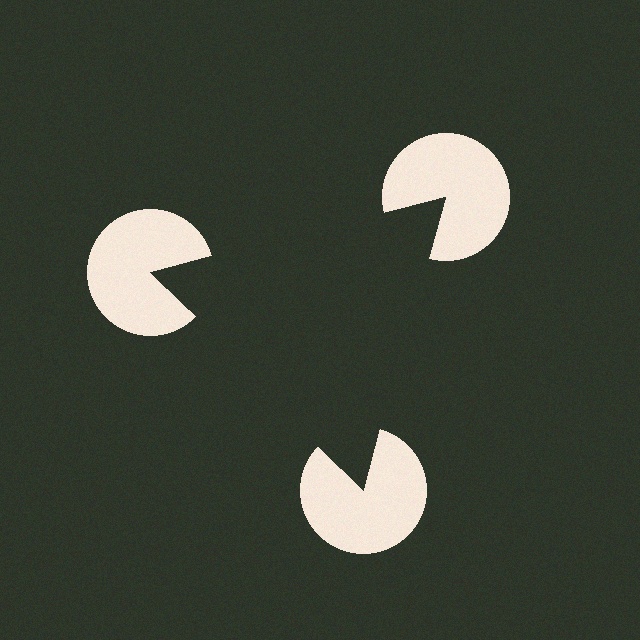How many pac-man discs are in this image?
There are 3 — one at each vertex of the illusory triangle.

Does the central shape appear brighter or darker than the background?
It typically appears slightly darker than the background, even though no actual brightness change is drawn.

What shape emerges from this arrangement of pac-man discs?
An illusory triangle — its edges are inferred from the aligned wedge cuts in the pac-man discs, not physically drawn.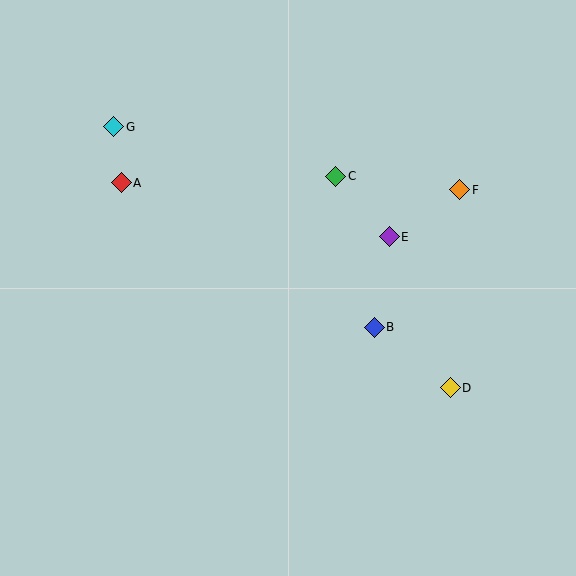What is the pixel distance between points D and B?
The distance between D and B is 97 pixels.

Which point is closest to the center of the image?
Point B at (374, 327) is closest to the center.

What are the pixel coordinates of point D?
Point D is at (450, 388).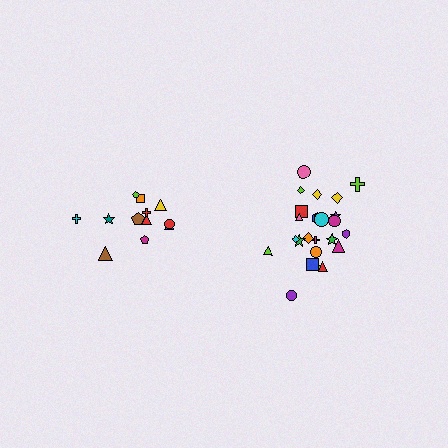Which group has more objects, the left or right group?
The right group.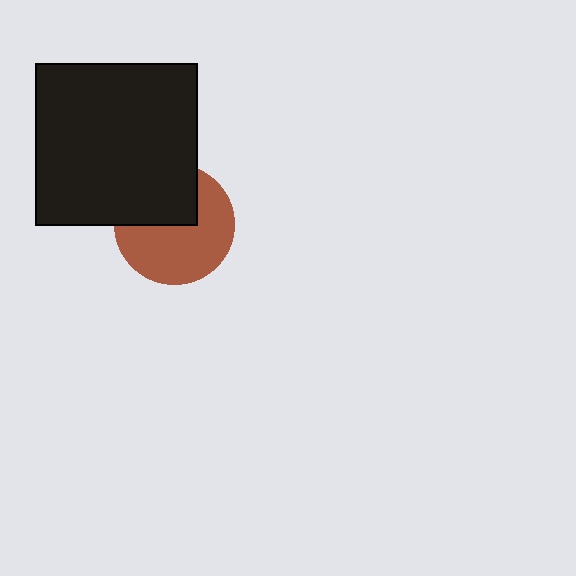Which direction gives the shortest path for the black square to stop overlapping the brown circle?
Moving up gives the shortest separation.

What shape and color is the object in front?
The object in front is a black square.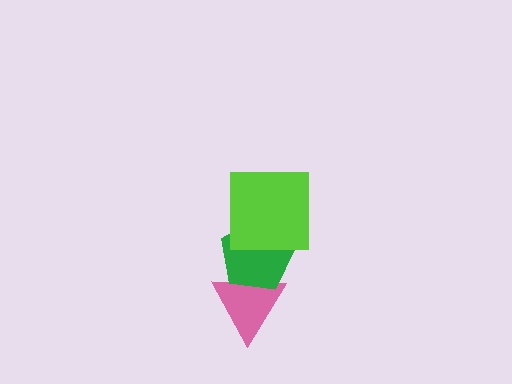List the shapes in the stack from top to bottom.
From top to bottom: the lime square, the green pentagon, the pink triangle.